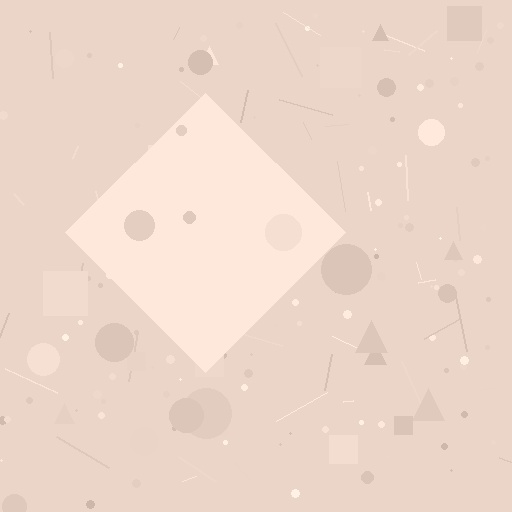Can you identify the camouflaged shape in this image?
The camouflaged shape is a diamond.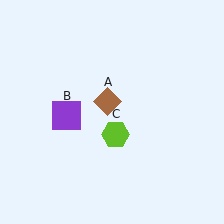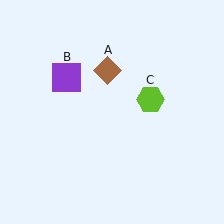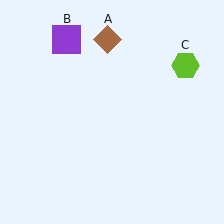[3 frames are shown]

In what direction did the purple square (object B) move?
The purple square (object B) moved up.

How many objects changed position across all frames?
3 objects changed position: brown diamond (object A), purple square (object B), lime hexagon (object C).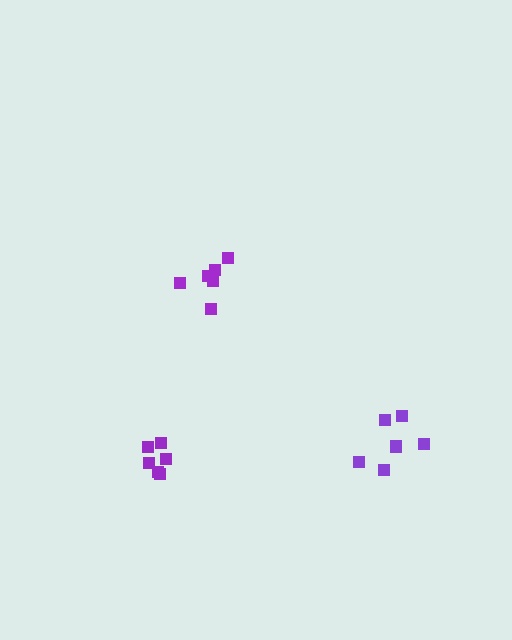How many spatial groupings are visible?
There are 3 spatial groupings.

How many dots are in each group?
Group 1: 6 dots, Group 2: 6 dots, Group 3: 6 dots (18 total).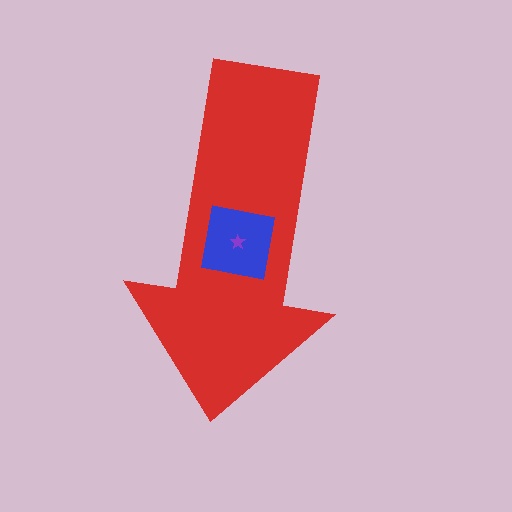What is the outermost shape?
The red arrow.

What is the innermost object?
The purple star.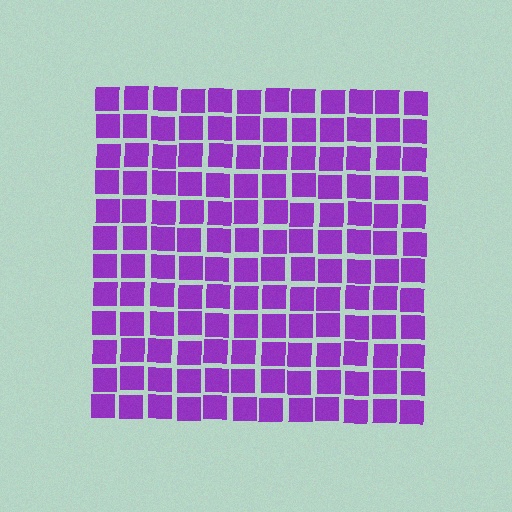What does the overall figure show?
The overall figure shows a square.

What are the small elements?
The small elements are squares.